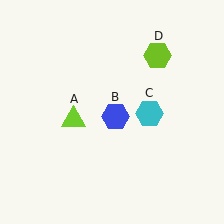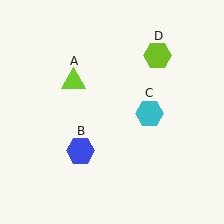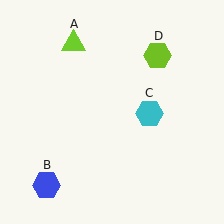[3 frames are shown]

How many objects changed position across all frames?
2 objects changed position: lime triangle (object A), blue hexagon (object B).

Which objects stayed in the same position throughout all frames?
Cyan hexagon (object C) and lime hexagon (object D) remained stationary.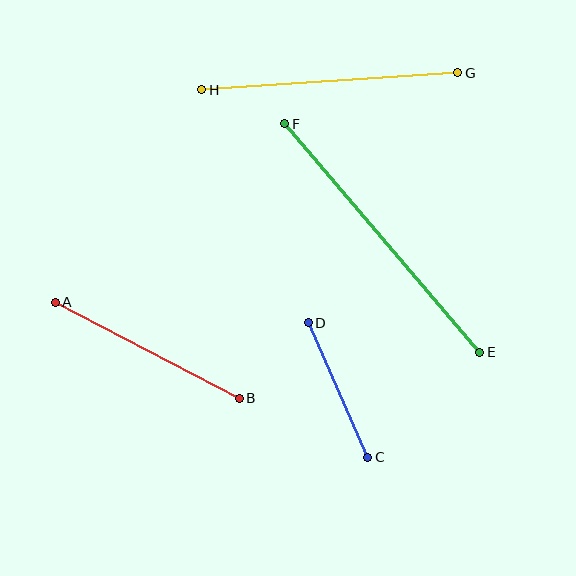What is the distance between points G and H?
The distance is approximately 256 pixels.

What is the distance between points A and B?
The distance is approximately 208 pixels.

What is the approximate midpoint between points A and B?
The midpoint is at approximately (147, 350) pixels.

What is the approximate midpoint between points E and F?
The midpoint is at approximately (382, 238) pixels.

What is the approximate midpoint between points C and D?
The midpoint is at approximately (338, 390) pixels.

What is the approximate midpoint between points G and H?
The midpoint is at approximately (330, 81) pixels.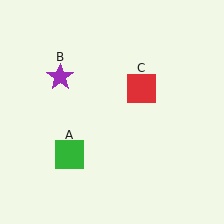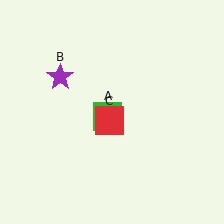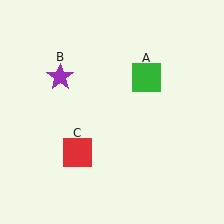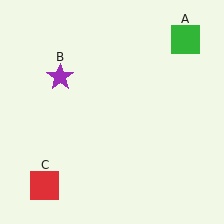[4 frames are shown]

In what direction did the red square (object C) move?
The red square (object C) moved down and to the left.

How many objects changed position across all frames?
2 objects changed position: green square (object A), red square (object C).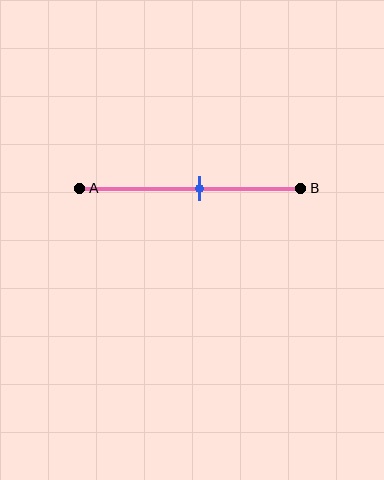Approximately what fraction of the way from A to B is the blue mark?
The blue mark is approximately 55% of the way from A to B.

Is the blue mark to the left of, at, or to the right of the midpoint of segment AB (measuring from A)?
The blue mark is to the right of the midpoint of segment AB.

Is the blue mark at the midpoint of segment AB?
No, the mark is at about 55% from A, not at the 50% midpoint.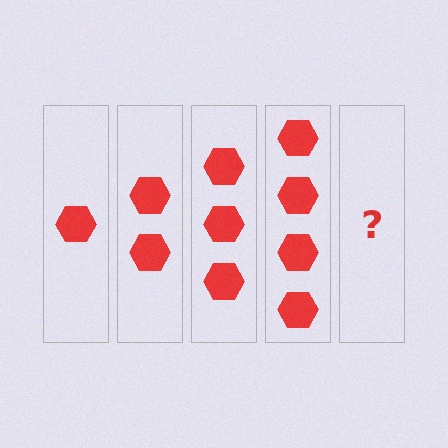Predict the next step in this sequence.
The next step is 5 hexagons.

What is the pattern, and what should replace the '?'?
The pattern is that each step adds one more hexagon. The '?' should be 5 hexagons.